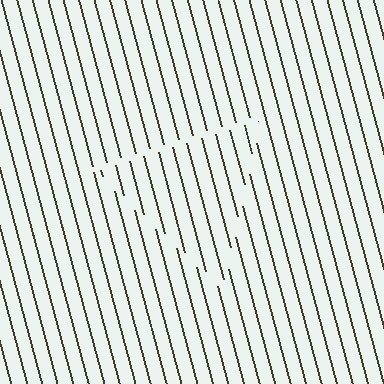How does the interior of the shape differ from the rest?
The interior of the shape contains the same grating, shifted by half a period — the contour is defined by the phase discontinuity where line-ends from the inner and outer gratings abut.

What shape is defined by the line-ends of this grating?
An illusory triangle. The interior of the shape contains the same grating, shifted by half a period — the contour is defined by the phase discontinuity where line-ends from the inner and outer gratings abut.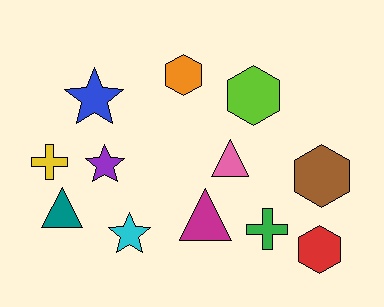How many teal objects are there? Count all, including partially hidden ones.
There is 1 teal object.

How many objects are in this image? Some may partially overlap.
There are 12 objects.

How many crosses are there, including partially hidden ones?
There are 2 crosses.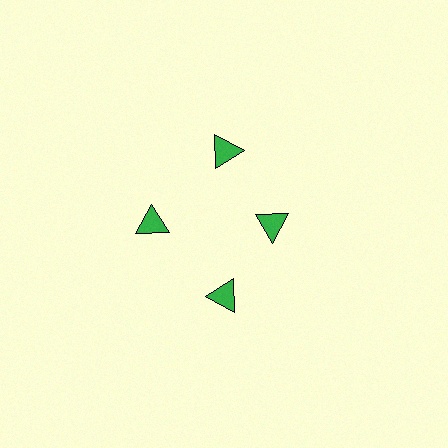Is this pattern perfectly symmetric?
No. The 4 green triangles are arranged in a ring, but one element near the 3 o'clock position is pulled inward toward the center, breaking the 4-fold rotational symmetry.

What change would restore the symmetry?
The symmetry would be restored by moving it outward, back onto the ring so that all 4 triangles sit at equal angles and equal distance from the center.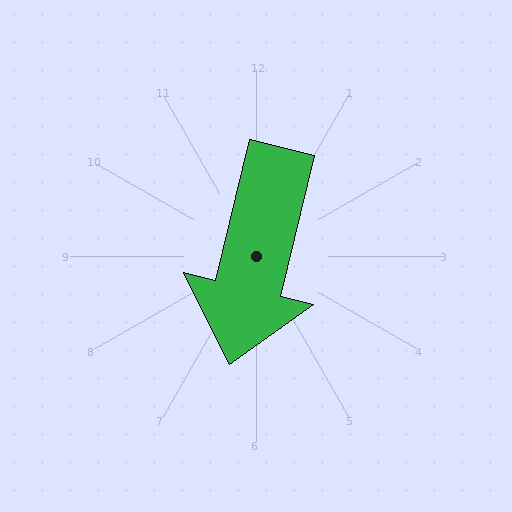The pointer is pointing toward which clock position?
Roughly 6 o'clock.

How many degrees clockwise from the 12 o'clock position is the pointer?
Approximately 193 degrees.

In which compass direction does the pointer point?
South.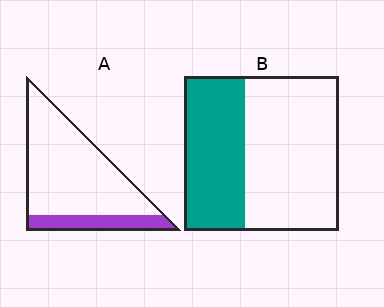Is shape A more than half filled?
No.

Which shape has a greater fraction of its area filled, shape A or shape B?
Shape B.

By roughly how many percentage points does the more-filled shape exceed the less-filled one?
By roughly 20 percentage points (B over A).